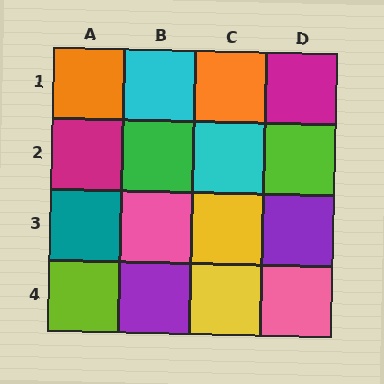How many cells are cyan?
2 cells are cyan.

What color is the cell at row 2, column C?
Cyan.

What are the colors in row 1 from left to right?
Orange, cyan, orange, magenta.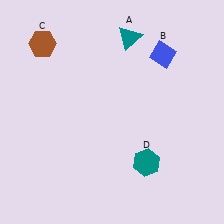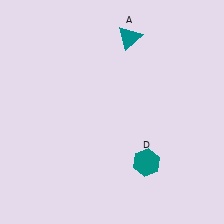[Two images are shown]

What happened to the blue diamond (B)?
The blue diamond (B) was removed in Image 2. It was in the top-right area of Image 1.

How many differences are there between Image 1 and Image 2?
There are 2 differences between the two images.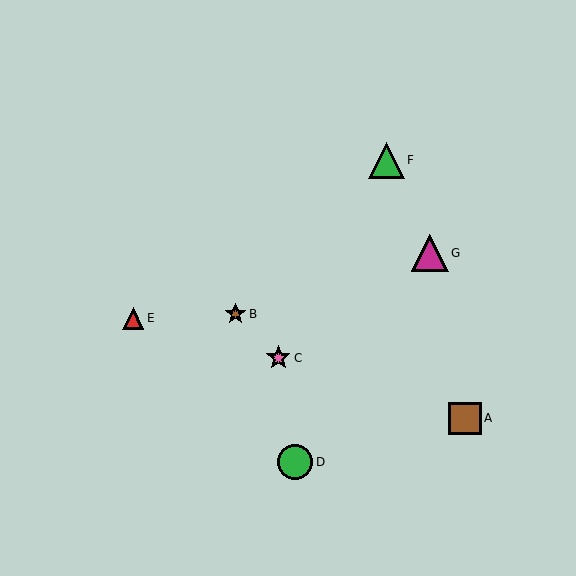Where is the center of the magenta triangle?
The center of the magenta triangle is at (430, 253).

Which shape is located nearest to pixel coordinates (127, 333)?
The red triangle (labeled E) at (133, 318) is nearest to that location.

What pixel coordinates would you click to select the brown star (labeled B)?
Click at (236, 314) to select the brown star B.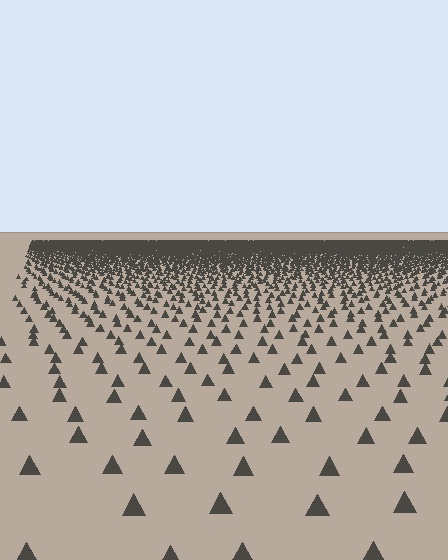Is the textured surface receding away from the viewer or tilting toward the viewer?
The surface is receding away from the viewer. Texture elements get smaller and denser toward the top.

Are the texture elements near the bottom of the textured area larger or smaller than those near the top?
Larger. Near the bottom, elements are closer to the viewer and appear at a bigger on-screen size.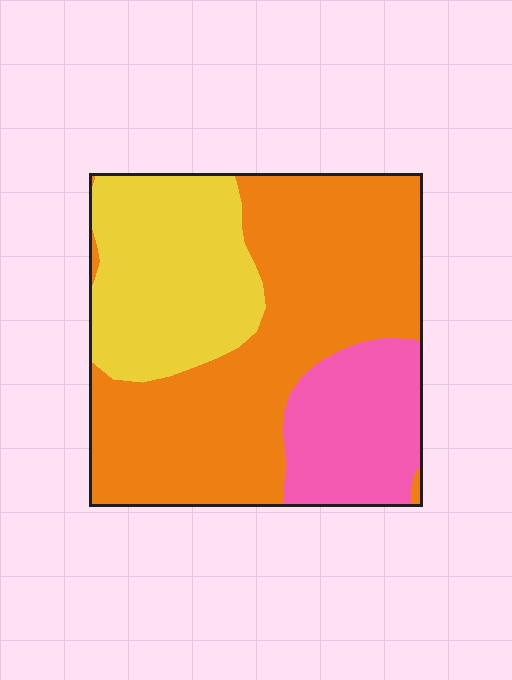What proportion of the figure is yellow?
Yellow covers about 30% of the figure.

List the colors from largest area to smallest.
From largest to smallest: orange, yellow, pink.